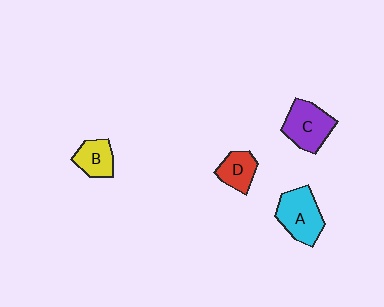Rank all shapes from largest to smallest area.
From largest to smallest: A (cyan), C (purple), B (yellow), D (red).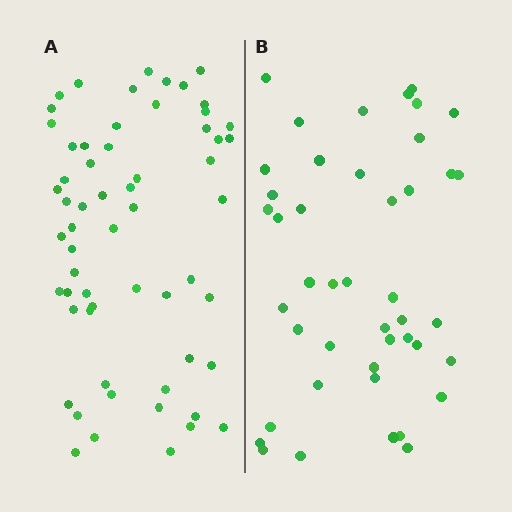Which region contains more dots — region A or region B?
Region A (the left region) has more dots.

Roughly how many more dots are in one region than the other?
Region A has approximately 15 more dots than region B.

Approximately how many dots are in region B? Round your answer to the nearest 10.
About 40 dots. (The exact count is 44, which rounds to 40.)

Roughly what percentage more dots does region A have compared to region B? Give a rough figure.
About 35% more.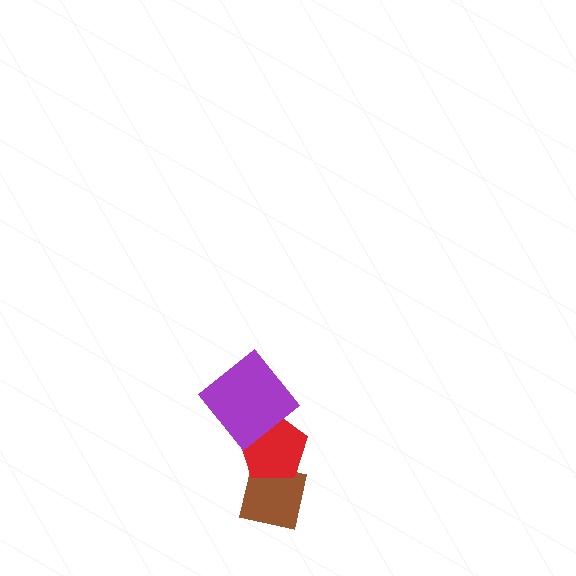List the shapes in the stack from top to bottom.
From top to bottom: the purple diamond, the red pentagon, the brown square.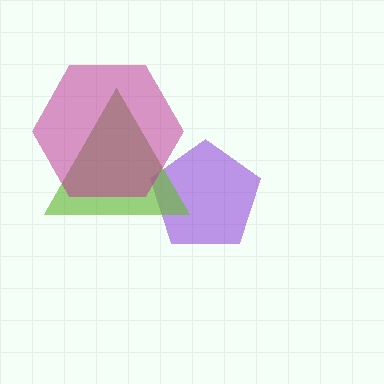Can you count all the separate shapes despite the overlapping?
Yes, there are 3 separate shapes.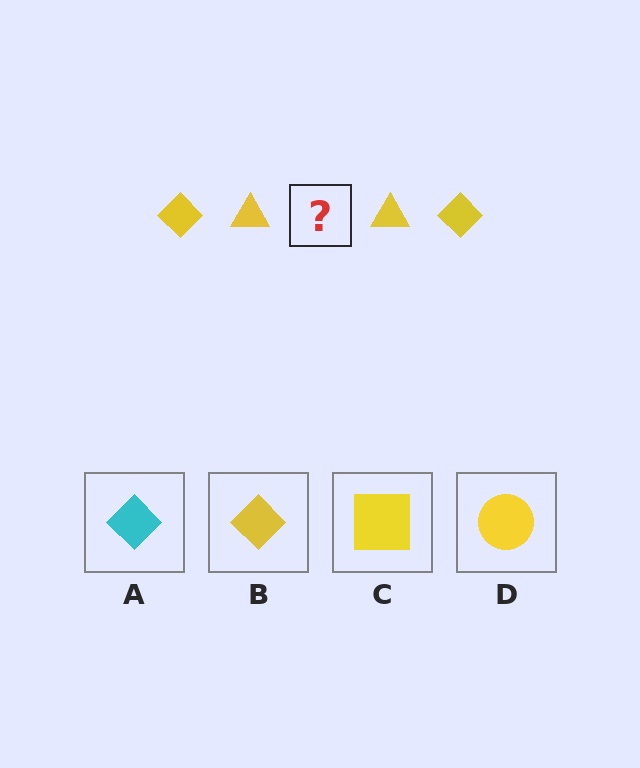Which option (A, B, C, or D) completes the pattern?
B.